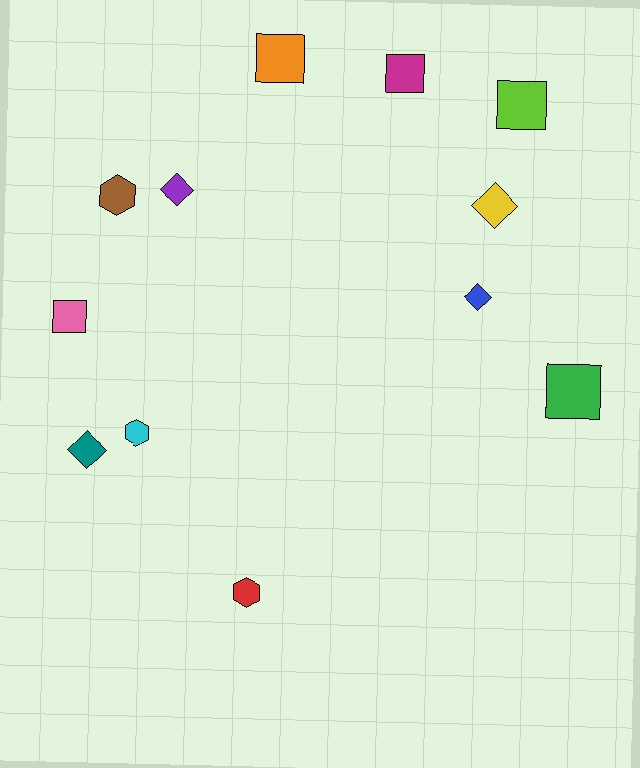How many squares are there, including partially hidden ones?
There are 5 squares.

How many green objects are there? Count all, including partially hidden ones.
There is 1 green object.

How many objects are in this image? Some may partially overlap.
There are 12 objects.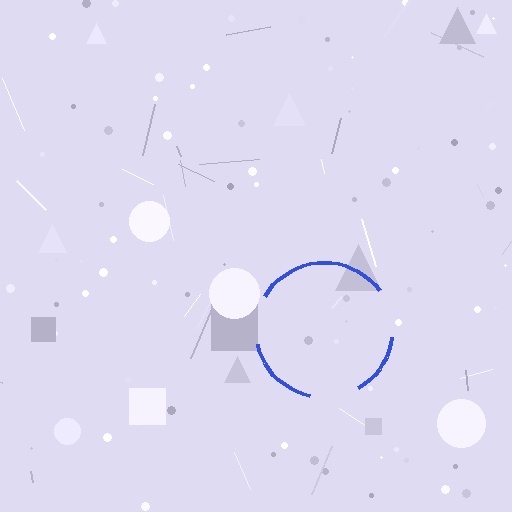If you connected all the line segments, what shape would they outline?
They would outline a circle.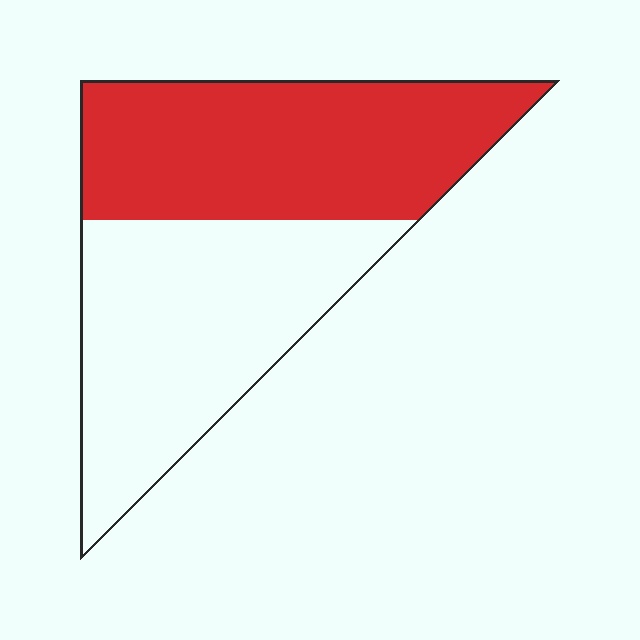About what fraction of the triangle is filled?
About one half (1/2).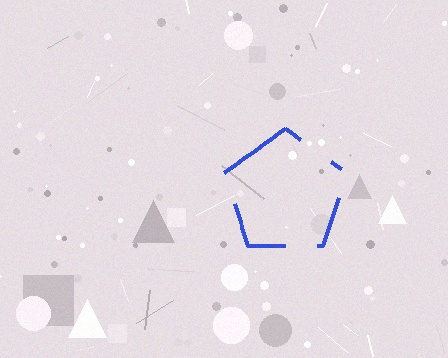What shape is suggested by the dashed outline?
The dashed outline suggests a pentagon.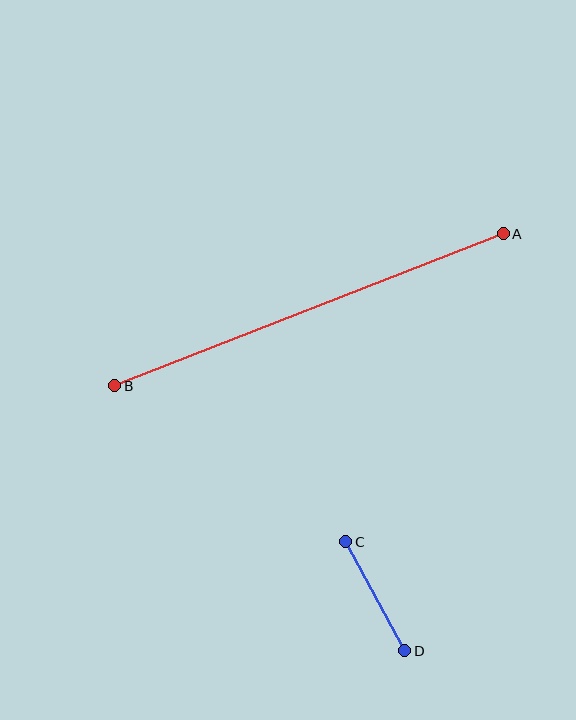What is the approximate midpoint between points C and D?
The midpoint is at approximately (375, 596) pixels.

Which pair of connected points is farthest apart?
Points A and B are farthest apart.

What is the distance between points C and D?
The distance is approximately 124 pixels.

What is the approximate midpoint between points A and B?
The midpoint is at approximately (309, 310) pixels.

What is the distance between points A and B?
The distance is approximately 417 pixels.